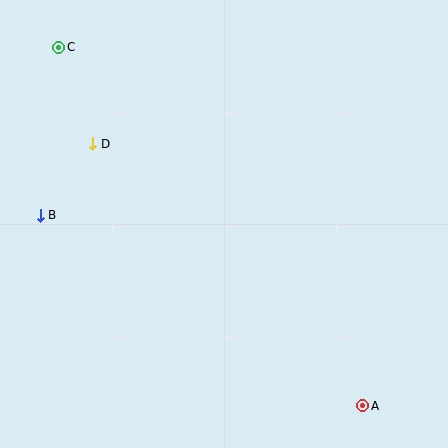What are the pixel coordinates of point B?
Point B is at (40, 215).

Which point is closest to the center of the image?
Point D at (93, 144) is closest to the center.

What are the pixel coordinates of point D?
Point D is at (93, 144).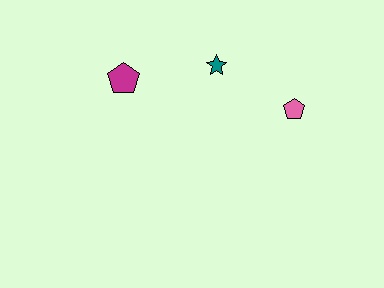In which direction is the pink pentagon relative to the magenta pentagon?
The pink pentagon is to the right of the magenta pentagon.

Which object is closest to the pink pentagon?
The teal star is closest to the pink pentagon.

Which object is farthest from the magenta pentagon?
The pink pentagon is farthest from the magenta pentagon.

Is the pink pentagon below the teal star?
Yes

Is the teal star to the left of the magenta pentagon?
No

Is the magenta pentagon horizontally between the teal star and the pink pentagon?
No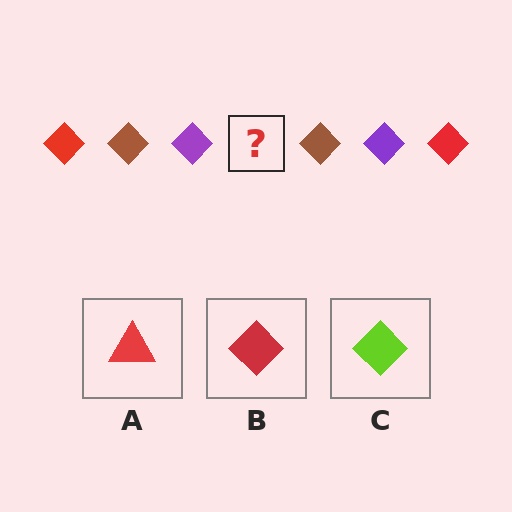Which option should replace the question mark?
Option B.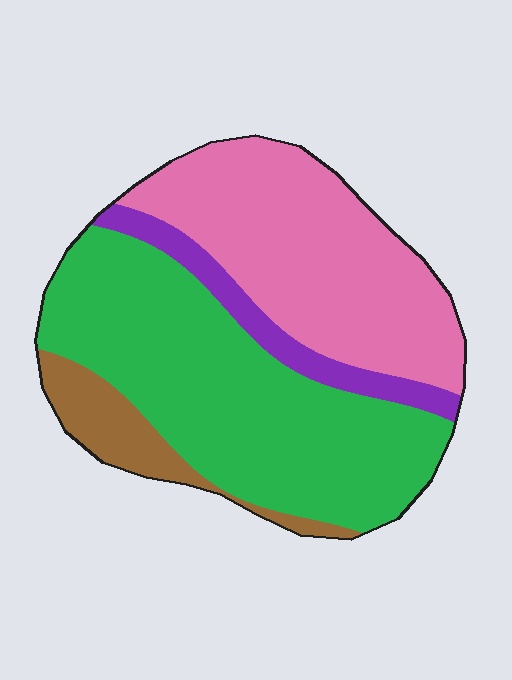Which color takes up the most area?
Green, at roughly 45%.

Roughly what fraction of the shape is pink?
Pink takes up about three eighths (3/8) of the shape.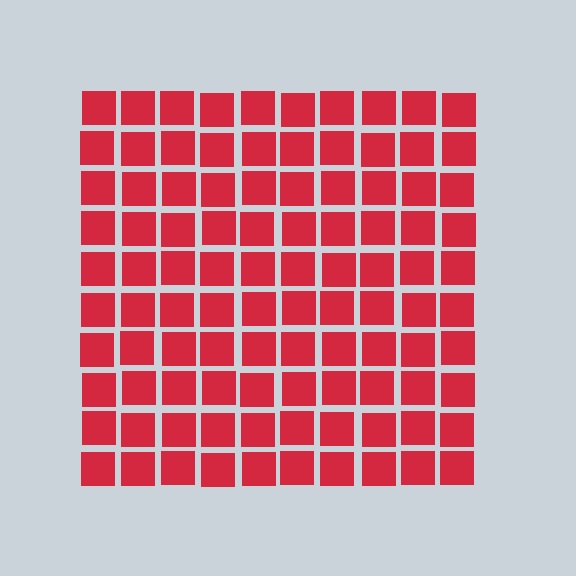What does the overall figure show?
The overall figure shows a square.